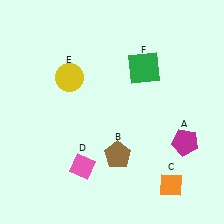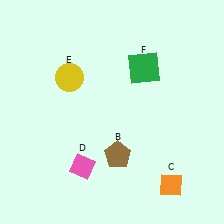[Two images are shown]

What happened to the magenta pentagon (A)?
The magenta pentagon (A) was removed in Image 2. It was in the bottom-right area of Image 1.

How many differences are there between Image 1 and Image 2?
There is 1 difference between the two images.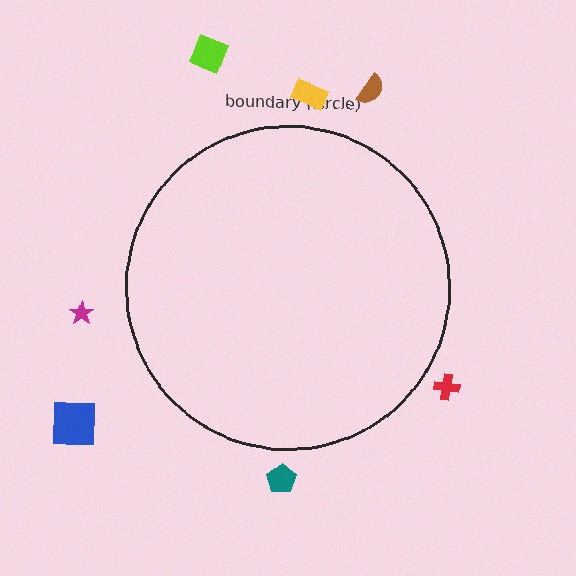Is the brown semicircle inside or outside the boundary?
Outside.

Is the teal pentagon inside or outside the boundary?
Outside.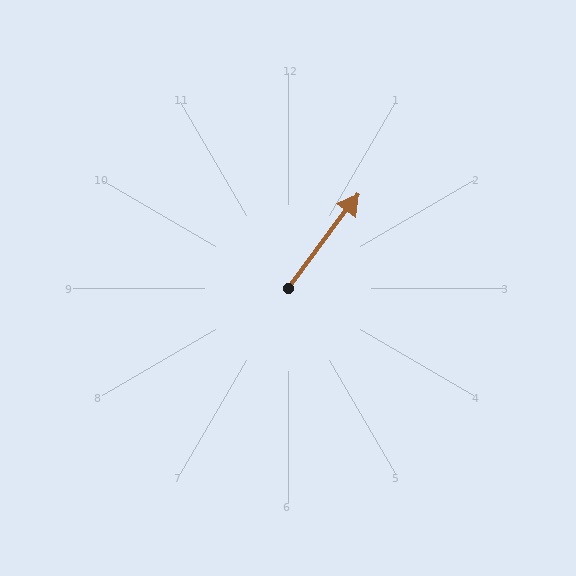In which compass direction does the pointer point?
Northeast.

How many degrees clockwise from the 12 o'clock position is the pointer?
Approximately 37 degrees.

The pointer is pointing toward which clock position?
Roughly 1 o'clock.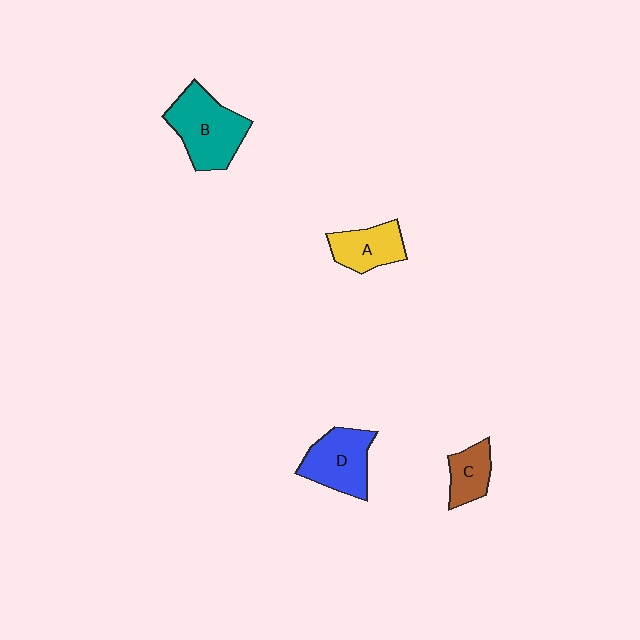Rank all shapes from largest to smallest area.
From largest to smallest: B (teal), D (blue), A (yellow), C (brown).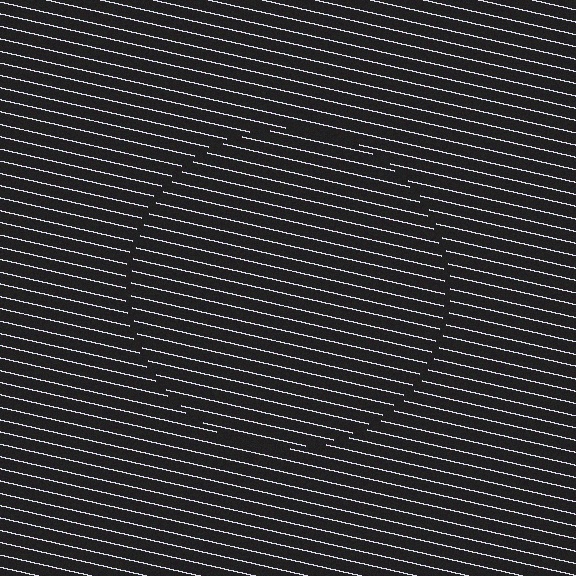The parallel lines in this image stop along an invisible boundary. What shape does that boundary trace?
An illusory circle. The interior of the shape contains the same grating, shifted by half a period — the contour is defined by the phase discontinuity where line-ends from the inner and outer gratings abut.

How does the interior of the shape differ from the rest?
The interior of the shape contains the same grating, shifted by half a period — the contour is defined by the phase discontinuity where line-ends from the inner and outer gratings abut.